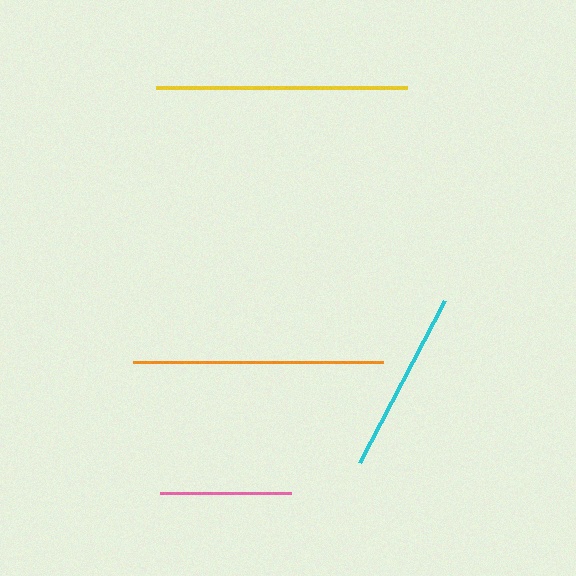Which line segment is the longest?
The yellow line is the longest at approximately 251 pixels.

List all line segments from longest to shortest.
From longest to shortest: yellow, orange, cyan, pink.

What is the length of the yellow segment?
The yellow segment is approximately 251 pixels long.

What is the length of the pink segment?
The pink segment is approximately 130 pixels long.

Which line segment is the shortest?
The pink line is the shortest at approximately 130 pixels.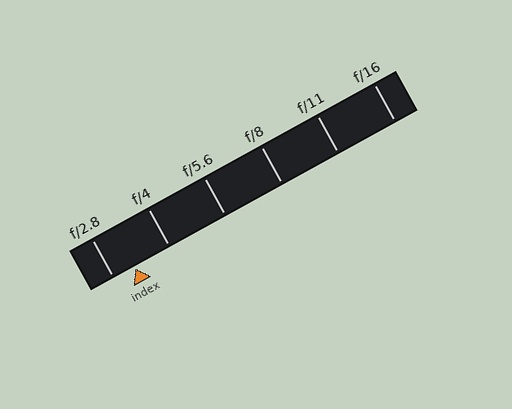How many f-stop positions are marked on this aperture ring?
There are 6 f-stop positions marked.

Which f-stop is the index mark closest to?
The index mark is closest to f/2.8.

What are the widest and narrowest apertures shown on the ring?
The widest aperture shown is f/2.8 and the narrowest is f/16.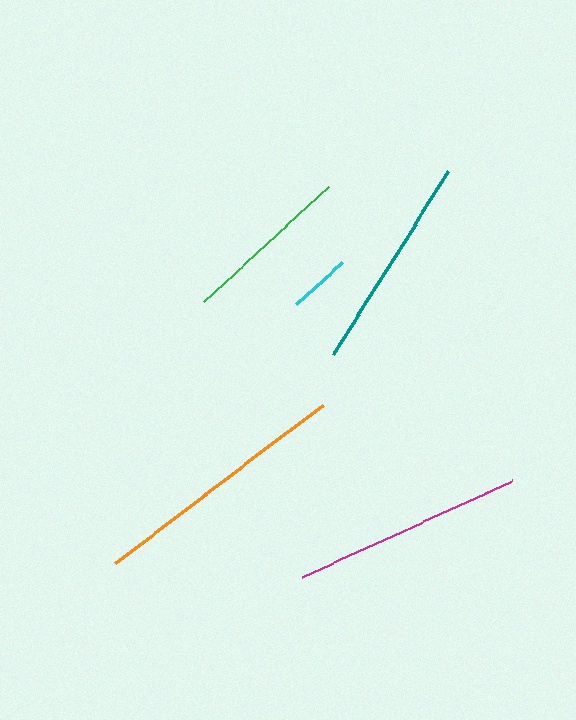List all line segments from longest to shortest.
From longest to shortest: orange, magenta, teal, green, cyan.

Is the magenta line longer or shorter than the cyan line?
The magenta line is longer than the cyan line.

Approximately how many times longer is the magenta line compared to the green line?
The magenta line is approximately 1.4 times the length of the green line.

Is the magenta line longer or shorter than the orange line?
The orange line is longer than the magenta line.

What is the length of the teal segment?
The teal segment is approximately 217 pixels long.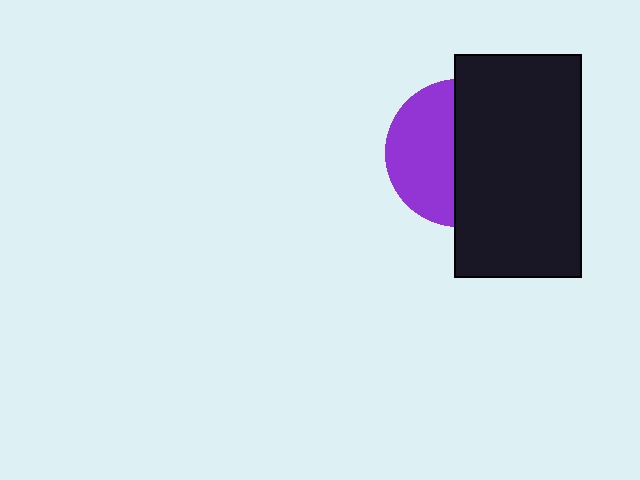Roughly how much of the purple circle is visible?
About half of it is visible (roughly 45%).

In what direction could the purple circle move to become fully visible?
The purple circle could move left. That would shift it out from behind the black rectangle entirely.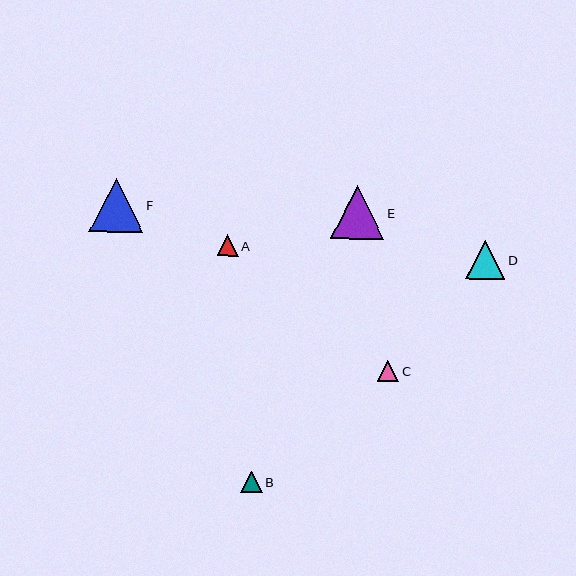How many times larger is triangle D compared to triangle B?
Triangle D is approximately 1.8 times the size of triangle B.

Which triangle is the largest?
Triangle F is the largest with a size of approximately 54 pixels.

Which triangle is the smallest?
Triangle A is the smallest with a size of approximately 21 pixels.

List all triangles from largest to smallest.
From largest to smallest: F, E, D, B, C, A.